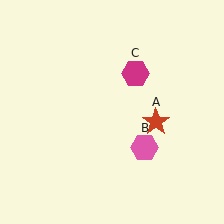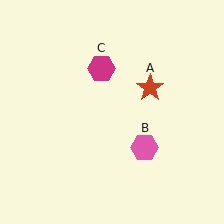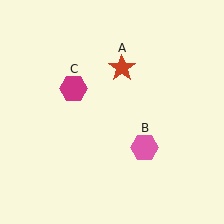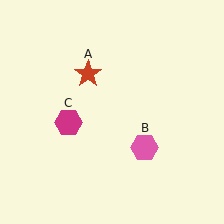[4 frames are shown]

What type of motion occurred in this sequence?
The red star (object A), magenta hexagon (object C) rotated counterclockwise around the center of the scene.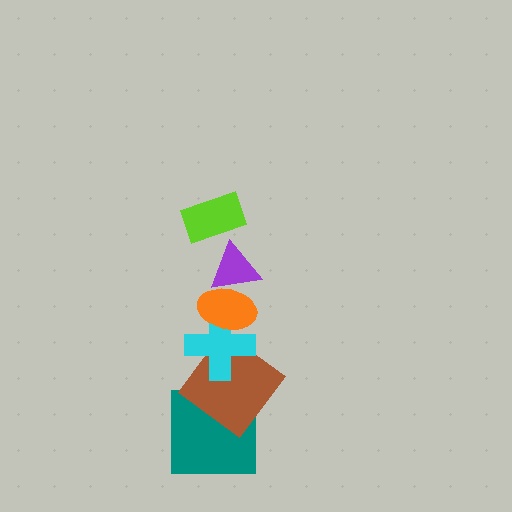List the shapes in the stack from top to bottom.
From top to bottom: the lime rectangle, the purple triangle, the orange ellipse, the cyan cross, the brown diamond, the teal square.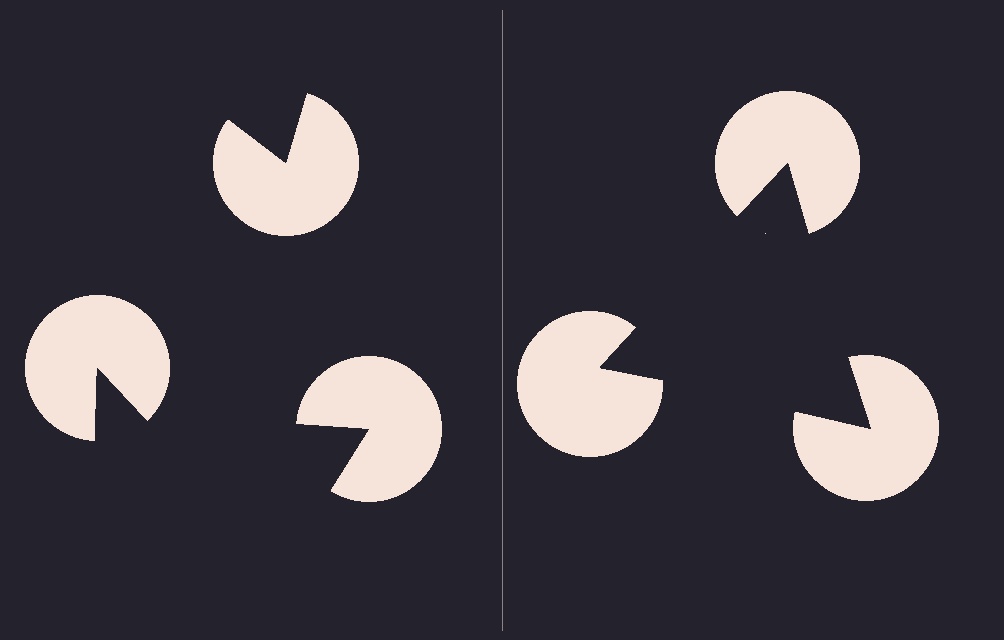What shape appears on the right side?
An illusory triangle.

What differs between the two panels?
The pac-man discs are positioned identically on both sides; only the wedge orientations differ. On the right they align to a triangle; on the left they are misaligned.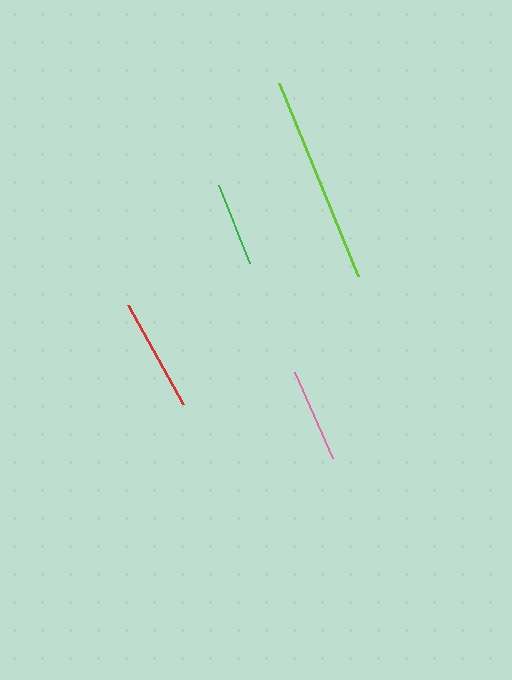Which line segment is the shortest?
The green line is the shortest at approximately 84 pixels.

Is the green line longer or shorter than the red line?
The red line is longer than the green line.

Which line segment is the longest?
The lime line is the longest at approximately 209 pixels.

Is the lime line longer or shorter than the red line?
The lime line is longer than the red line.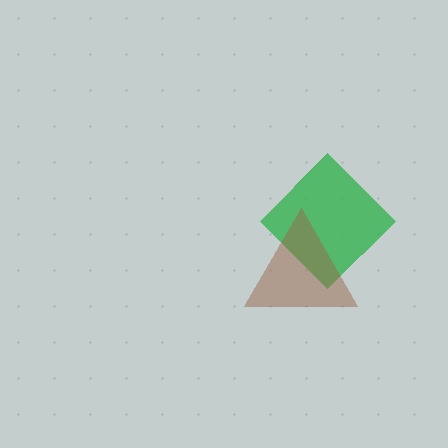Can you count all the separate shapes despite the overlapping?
Yes, there are 2 separate shapes.